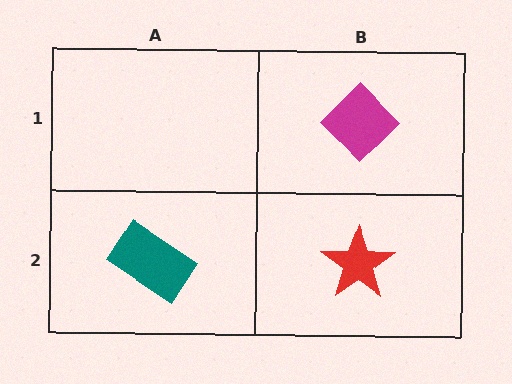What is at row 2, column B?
A red star.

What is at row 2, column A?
A teal rectangle.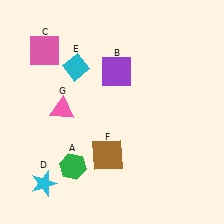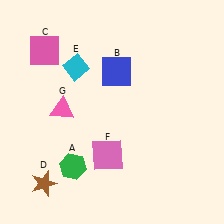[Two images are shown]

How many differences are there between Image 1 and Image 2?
There are 3 differences between the two images.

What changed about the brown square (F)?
In Image 1, F is brown. In Image 2, it changed to pink.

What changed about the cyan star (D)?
In Image 1, D is cyan. In Image 2, it changed to brown.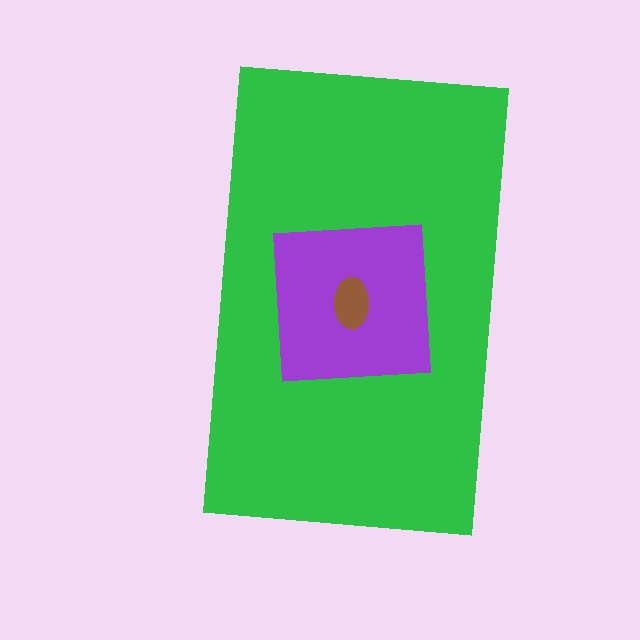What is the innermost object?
The brown ellipse.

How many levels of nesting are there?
3.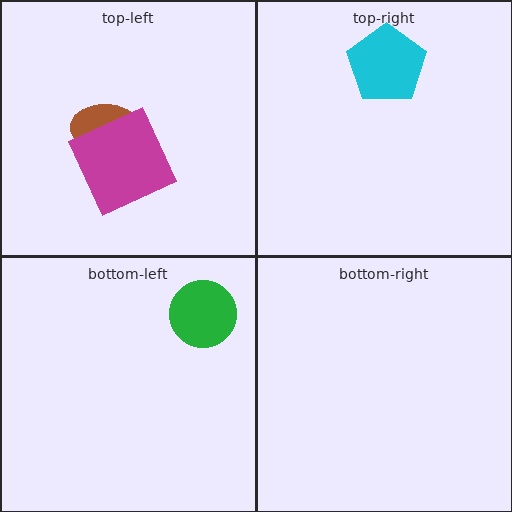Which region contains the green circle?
The bottom-left region.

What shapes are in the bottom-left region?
The green circle.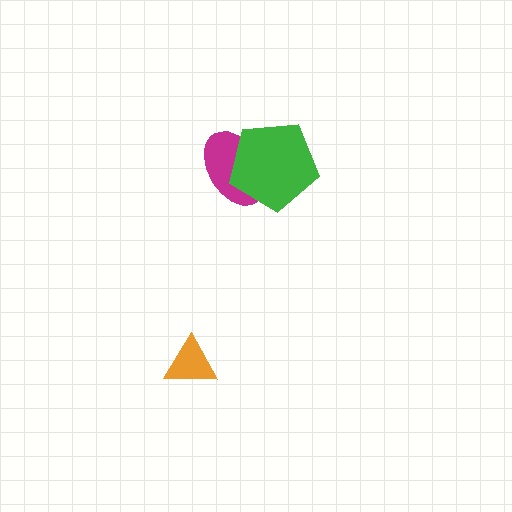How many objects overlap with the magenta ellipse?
1 object overlaps with the magenta ellipse.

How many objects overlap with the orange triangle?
0 objects overlap with the orange triangle.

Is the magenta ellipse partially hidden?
Yes, it is partially covered by another shape.